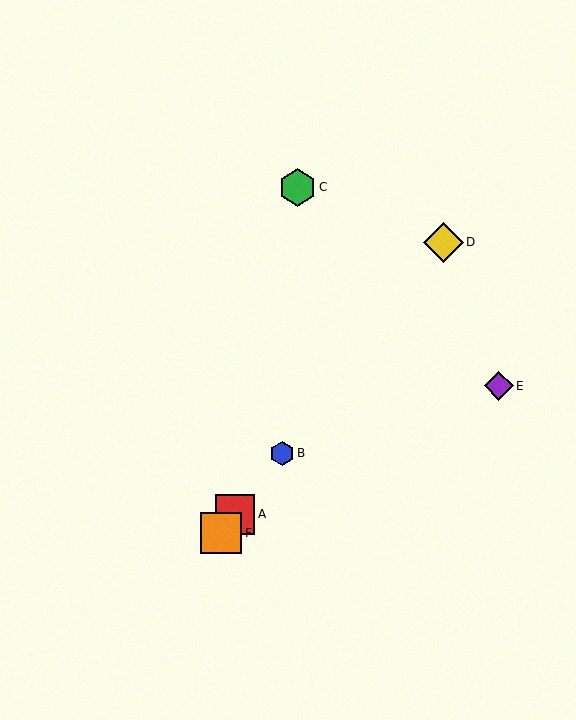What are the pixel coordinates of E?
Object E is at (499, 386).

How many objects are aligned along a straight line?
4 objects (A, B, D, F) are aligned along a straight line.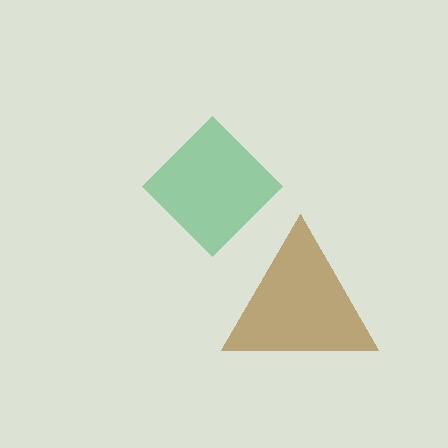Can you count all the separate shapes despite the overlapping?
Yes, there are 2 separate shapes.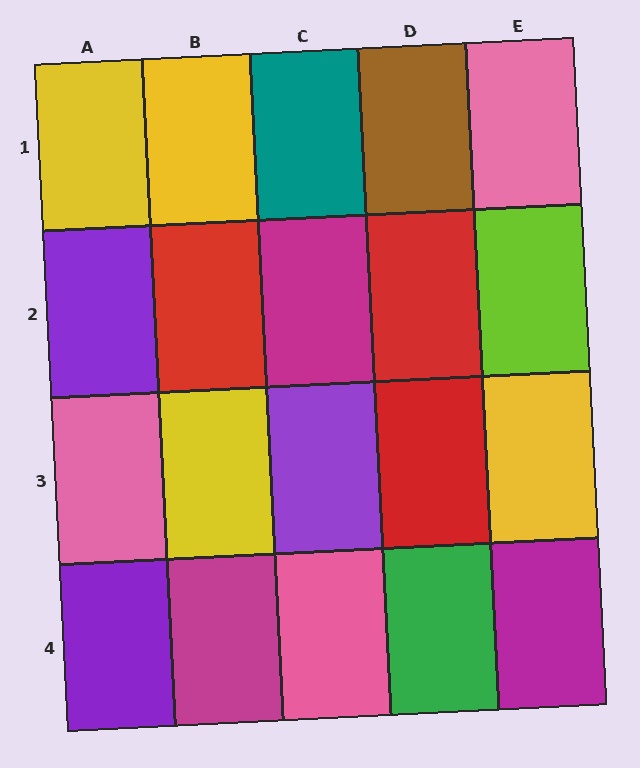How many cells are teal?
1 cell is teal.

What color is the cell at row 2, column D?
Red.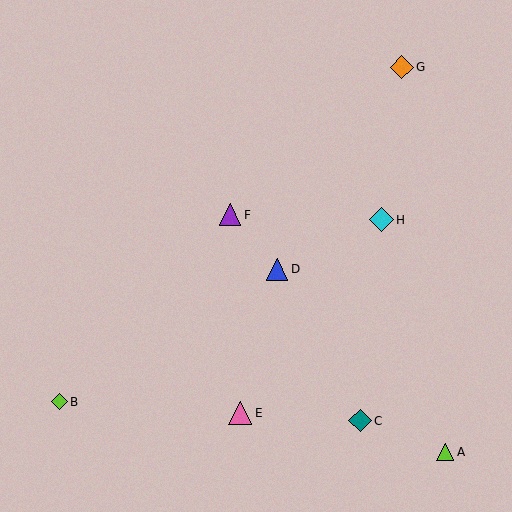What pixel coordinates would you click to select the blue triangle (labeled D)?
Click at (277, 269) to select the blue triangle D.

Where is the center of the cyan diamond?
The center of the cyan diamond is at (381, 220).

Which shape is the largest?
The cyan diamond (labeled H) is the largest.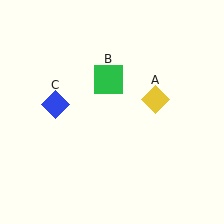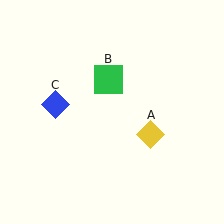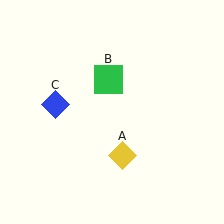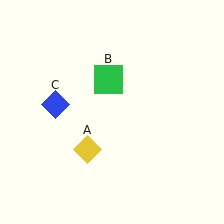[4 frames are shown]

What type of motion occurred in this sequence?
The yellow diamond (object A) rotated clockwise around the center of the scene.